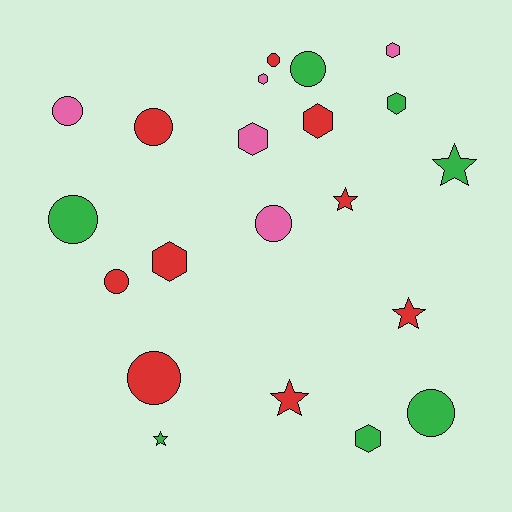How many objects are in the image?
There are 21 objects.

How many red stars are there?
There are 3 red stars.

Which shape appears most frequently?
Circle, with 9 objects.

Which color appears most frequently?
Red, with 9 objects.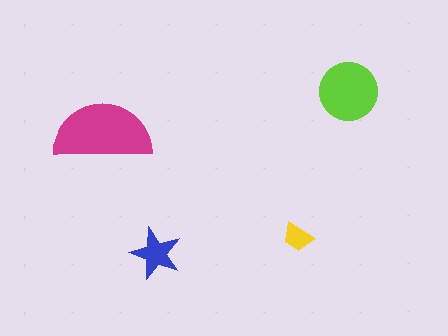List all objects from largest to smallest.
The magenta semicircle, the lime circle, the blue star, the yellow trapezoid.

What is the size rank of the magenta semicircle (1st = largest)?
1st.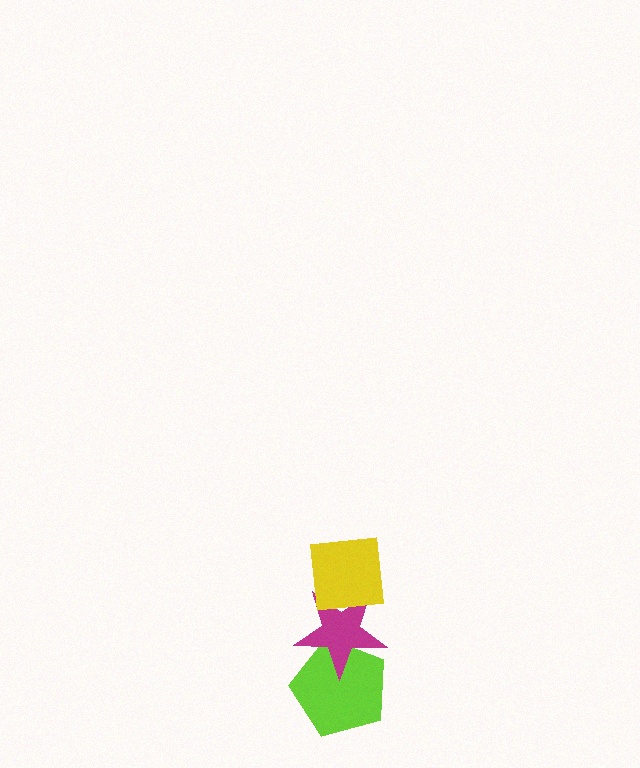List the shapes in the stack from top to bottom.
From top to bottom: the yellow square, the magenta star, the lime pentagon.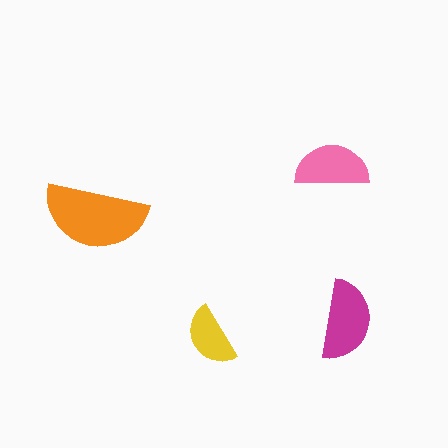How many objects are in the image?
There are 4 objects in the image.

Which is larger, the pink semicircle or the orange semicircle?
The orange one.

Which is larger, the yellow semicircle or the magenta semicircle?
The magenta one.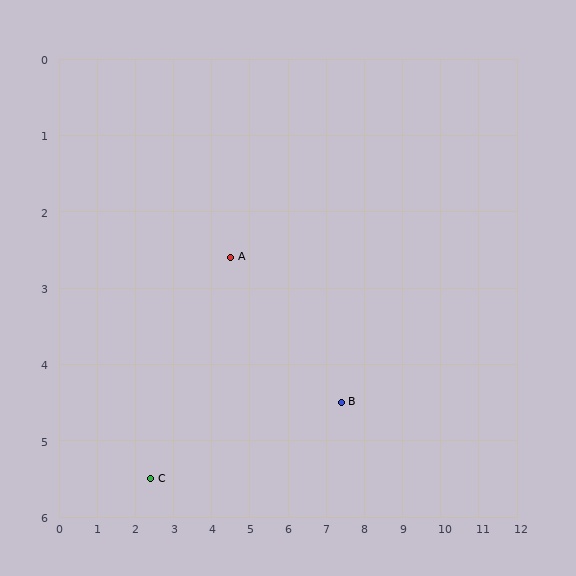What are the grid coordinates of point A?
Point A is at approximately (4.5, 2.6).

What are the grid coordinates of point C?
Point C is at approximately (2.4, 5.5).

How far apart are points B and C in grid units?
Points B and C are about 5.1 grid units apart.